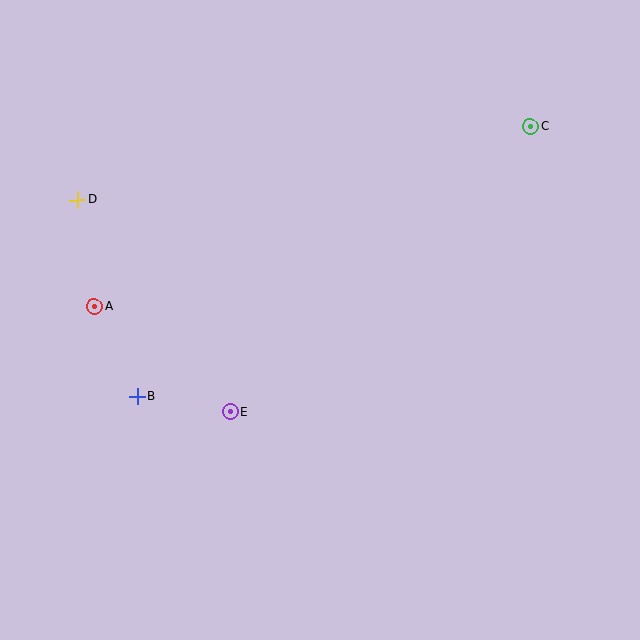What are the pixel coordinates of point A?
Point A is at (95, 307).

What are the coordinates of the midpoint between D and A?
The midpoint between D and A is at (86, 253).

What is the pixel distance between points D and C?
The distance between D and C is 459 pixels.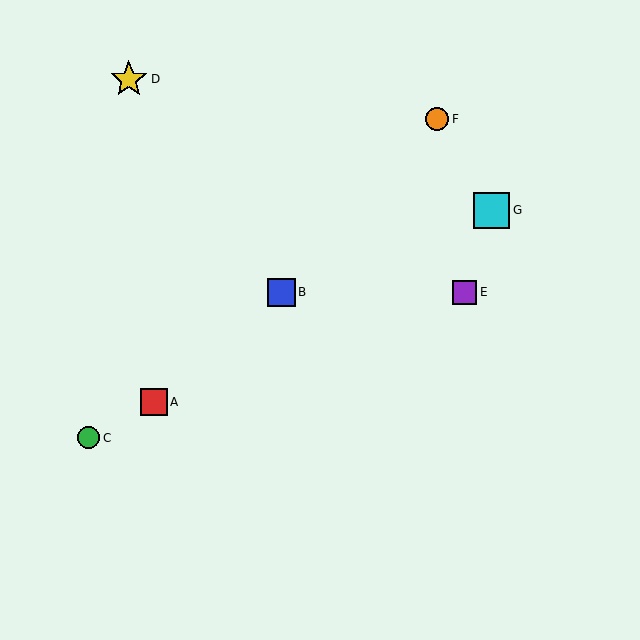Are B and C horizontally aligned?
No, B is at y≈292 and C is at y≈438.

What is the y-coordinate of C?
Object C is at y≈438.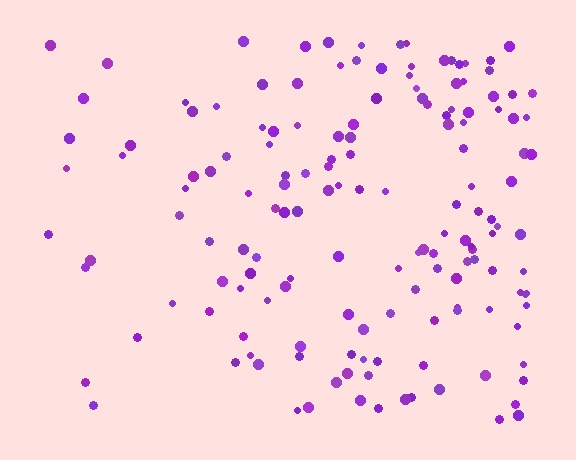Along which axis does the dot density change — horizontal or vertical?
Horizontal.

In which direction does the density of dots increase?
From left to right, with the right side densest.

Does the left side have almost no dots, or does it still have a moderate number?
Still a moderate number, just noticeably fewer than the right.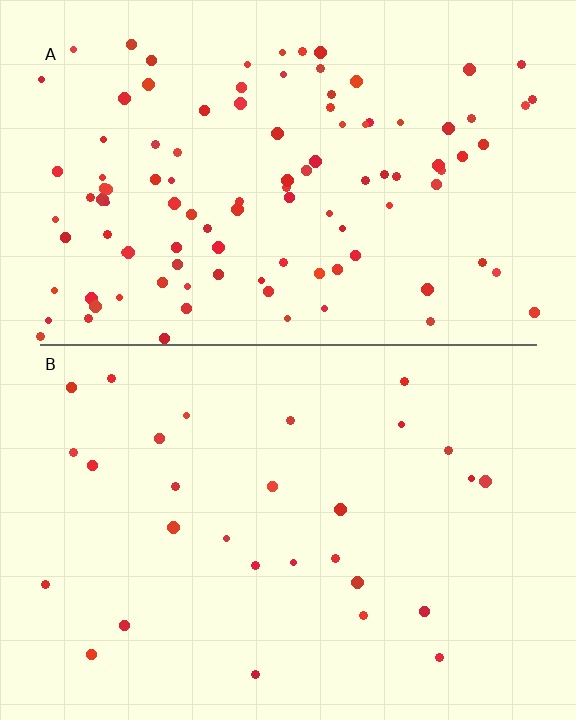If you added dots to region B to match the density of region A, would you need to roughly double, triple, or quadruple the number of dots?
Approximately quadruple.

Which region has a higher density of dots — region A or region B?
A (the top).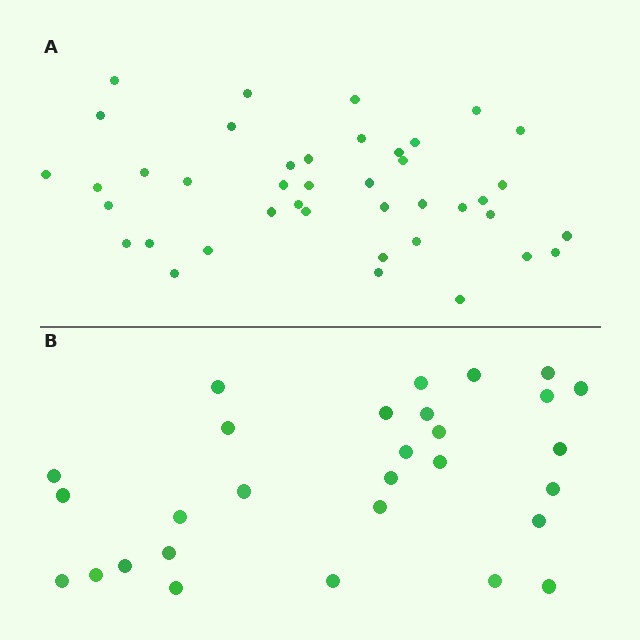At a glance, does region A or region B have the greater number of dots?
Region A (the top region) has more dots.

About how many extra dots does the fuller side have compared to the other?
Region A has roughly 12 or so more dots than region B.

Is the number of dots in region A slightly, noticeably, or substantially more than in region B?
Region A has noticeably more, but not dramatically so. The ratio is roughly 1.4 to 1.